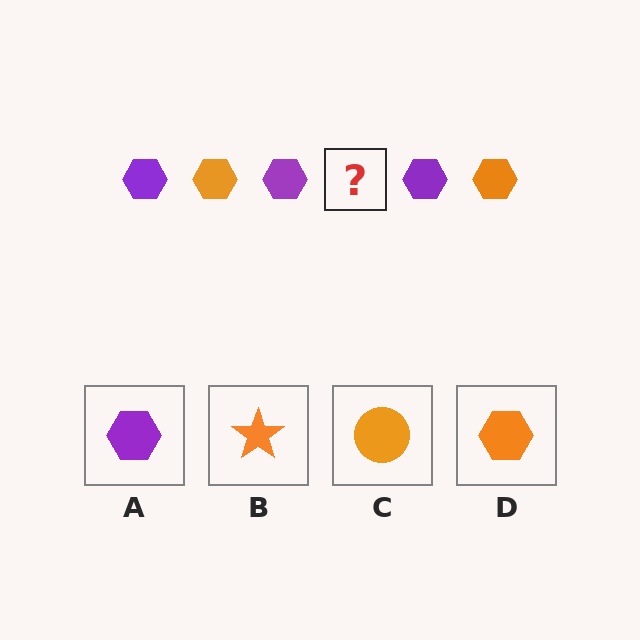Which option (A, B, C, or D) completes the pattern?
D.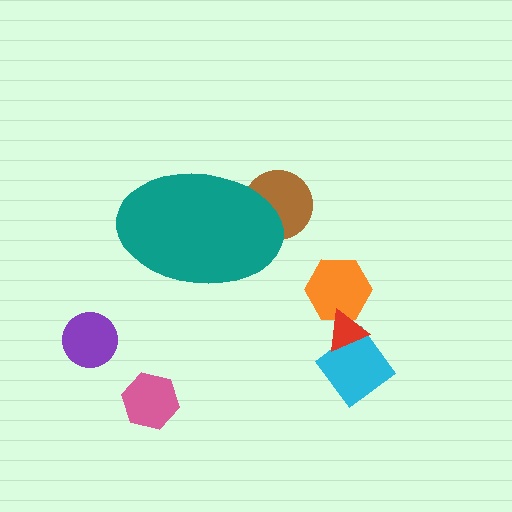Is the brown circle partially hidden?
Yes, the brown circle is partially hidden behind the teal ellipse.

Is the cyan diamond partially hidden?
No, the cyan diamond is fully visible.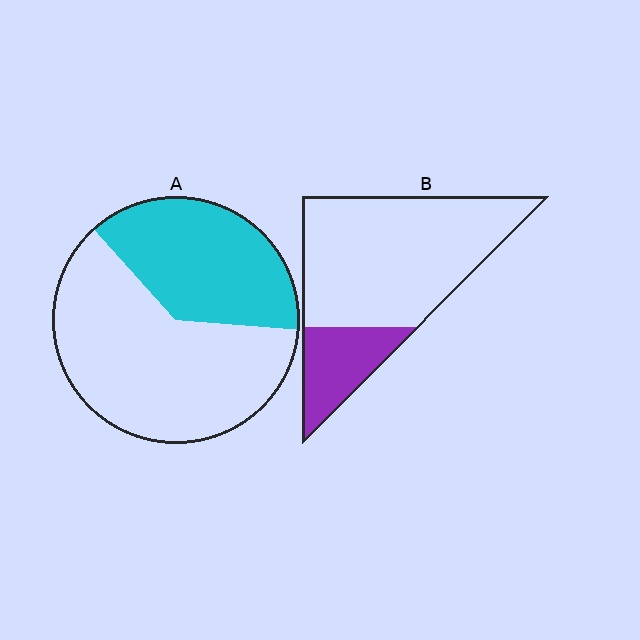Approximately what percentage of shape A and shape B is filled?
A is approximately 40% and B is approximately 20%.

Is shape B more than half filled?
No.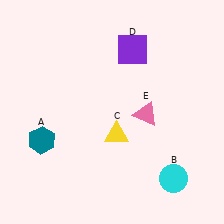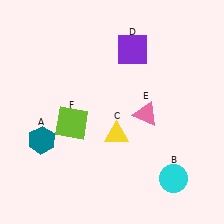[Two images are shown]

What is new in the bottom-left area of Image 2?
A lime square (F) was added in the bottom-left area of Image 2.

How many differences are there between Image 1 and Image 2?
There is 1 difference between the two images.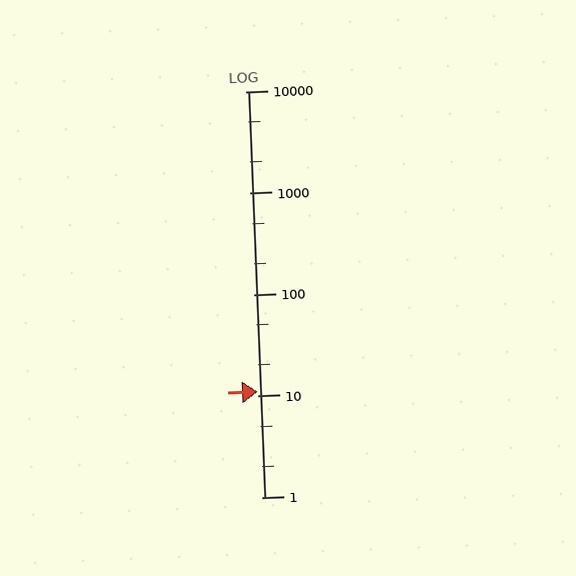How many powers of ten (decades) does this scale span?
The scale spans 4 decades, from 1 to 10000.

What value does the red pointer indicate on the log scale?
The pointer indicates approximately 11.